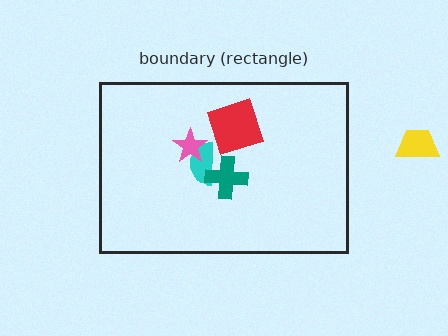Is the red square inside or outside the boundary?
Inside.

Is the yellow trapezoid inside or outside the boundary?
Outside.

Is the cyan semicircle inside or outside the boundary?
Inside.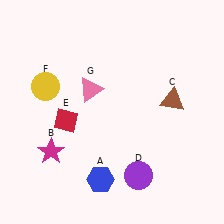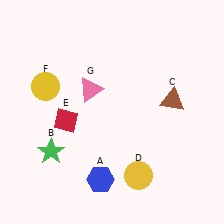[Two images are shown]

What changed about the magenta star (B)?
In Image 1, B is magenta. In Image 2, it changed to green.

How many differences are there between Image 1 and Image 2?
There are 2 differences between the two images.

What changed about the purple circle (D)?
In Image 1, D is purple. In Image 2, it changed to yellow.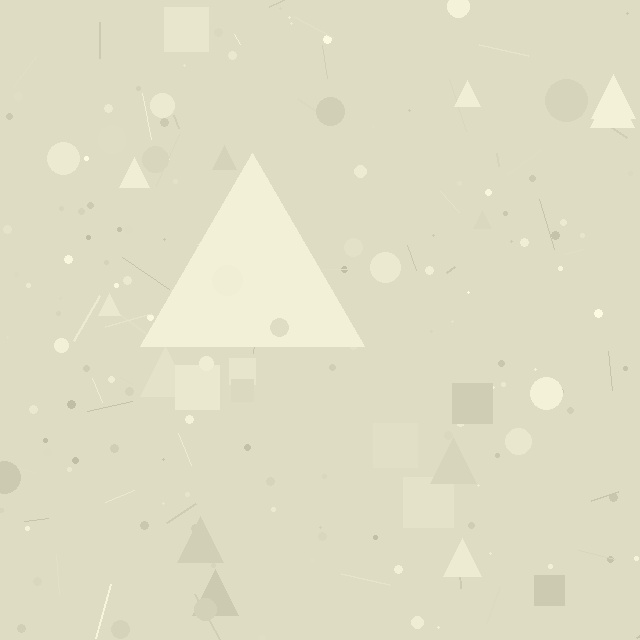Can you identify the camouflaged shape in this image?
The camouflaged shape is a triangle.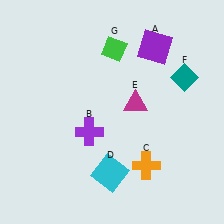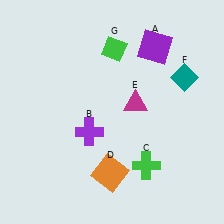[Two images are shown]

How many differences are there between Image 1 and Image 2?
There are 2 differences between the two images.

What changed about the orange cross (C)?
In Image 1, C is orange. In Image 2, it changed to green.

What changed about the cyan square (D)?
In Image 1, D is cyan. In Image 2, it changed to orange.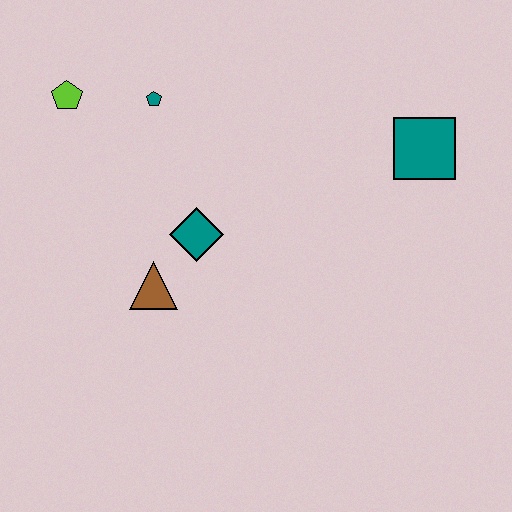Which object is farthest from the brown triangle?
The teal square is farthest from the brown triangle.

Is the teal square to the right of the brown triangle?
Yes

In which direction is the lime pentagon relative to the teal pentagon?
The lime pentagon is to the left of the teal pentagon.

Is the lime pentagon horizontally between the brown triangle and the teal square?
No